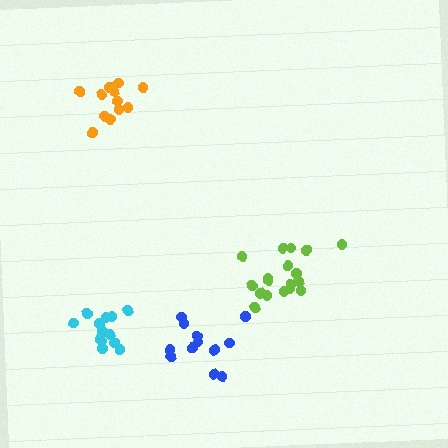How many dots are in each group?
Group 1: 12 dots, Group 2: 12 dots, Group 3: 13 dots, Group 4: 18 dots (55 total).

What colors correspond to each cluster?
The clusters are colored: blue, orange, cyan, lime.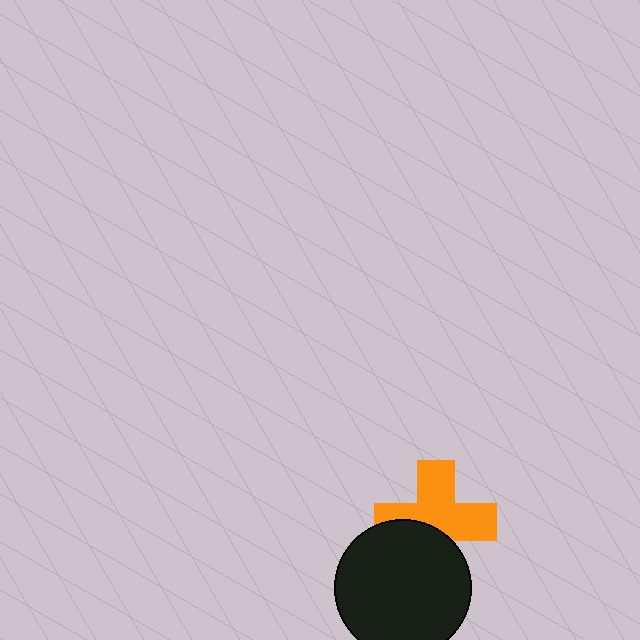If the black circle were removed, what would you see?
You would see the complete orange cross.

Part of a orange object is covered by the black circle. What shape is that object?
It is a cross.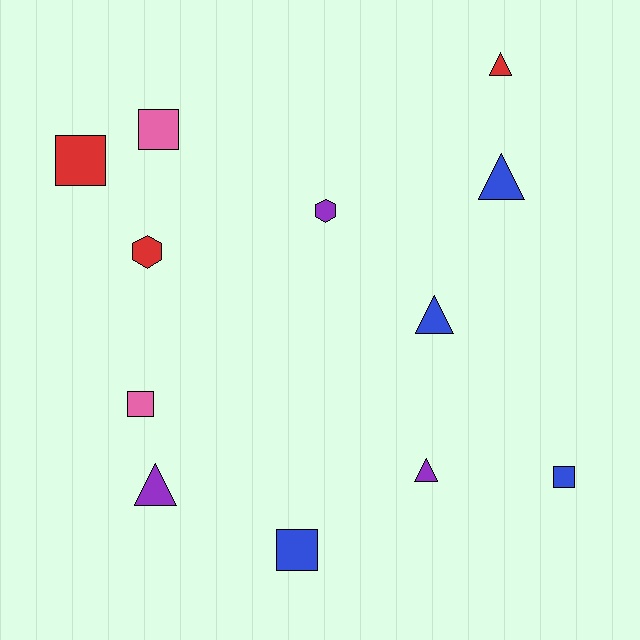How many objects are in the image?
There are 12 objects.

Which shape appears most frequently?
Square, with 5 objects.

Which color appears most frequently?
Blue, with 4 objects.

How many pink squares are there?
There are 2 pink squares.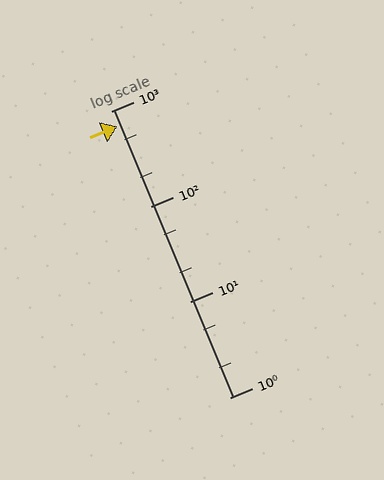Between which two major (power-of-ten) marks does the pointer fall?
The pointer is between 100 and 1000.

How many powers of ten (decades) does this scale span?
The scale spans 3 decades, from 1 to 1000.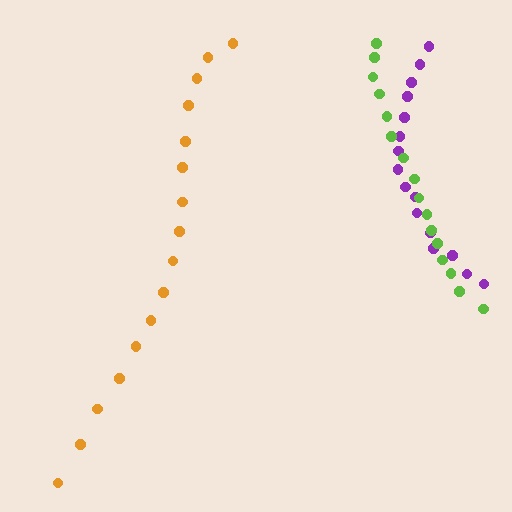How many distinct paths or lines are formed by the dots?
There are 3 distinct paths.